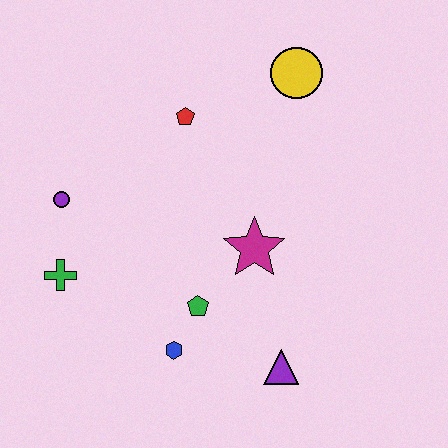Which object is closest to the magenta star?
The green pentagon is closest to the magenta star.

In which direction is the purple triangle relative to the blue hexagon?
The purple triangle is to the right of the blue hexagon.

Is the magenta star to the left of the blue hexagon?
No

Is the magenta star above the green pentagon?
Yes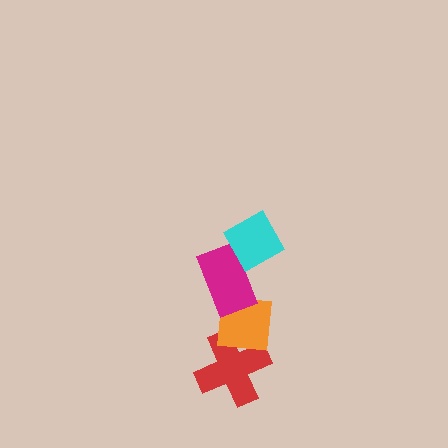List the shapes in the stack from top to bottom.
From top to bottom: the cyan diamond, the magenta rectangle, the orange square, the red cross.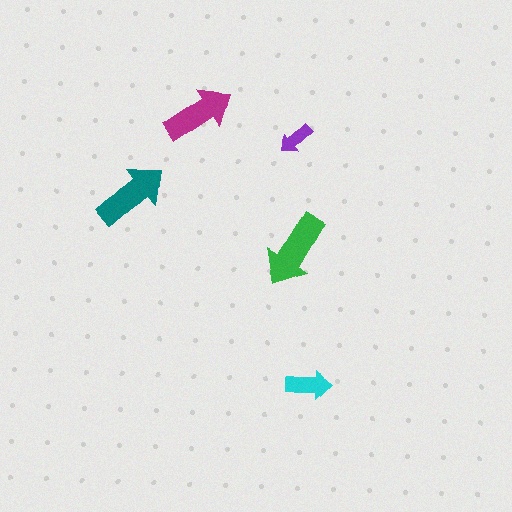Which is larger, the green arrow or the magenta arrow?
The green one.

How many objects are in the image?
There are 5 objects in the image.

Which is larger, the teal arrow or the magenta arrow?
The teal one.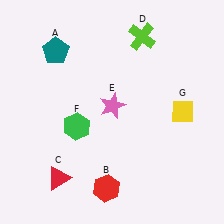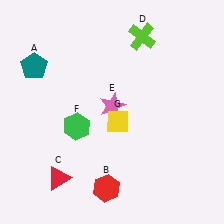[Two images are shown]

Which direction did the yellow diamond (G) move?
The yellow diamond (G) moved left.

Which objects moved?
The objects that moved are: the teal pentagon (A), the yellow diamond (G).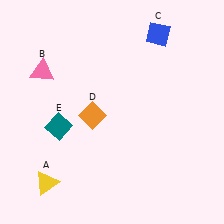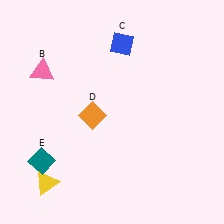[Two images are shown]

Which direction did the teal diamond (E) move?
The teal diamond (E) moved down.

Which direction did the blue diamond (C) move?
The blue diamond (C) moved left.